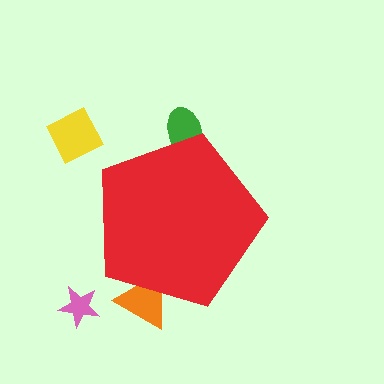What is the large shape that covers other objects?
A red pentagon.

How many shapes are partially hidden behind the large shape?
2 shapes are partially hidden.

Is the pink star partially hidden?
No, the pink star is fully visible.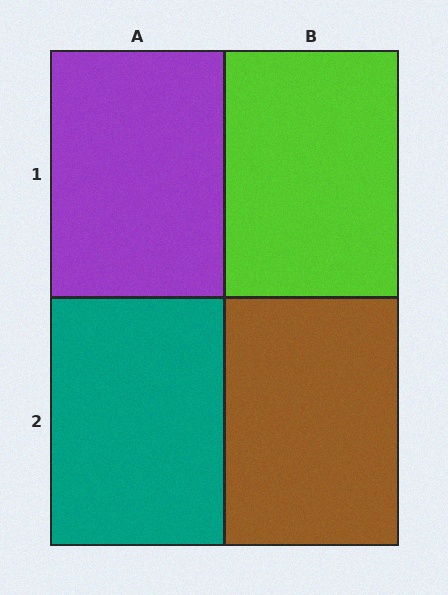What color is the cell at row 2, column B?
Brown.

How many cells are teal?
1 cell is teal.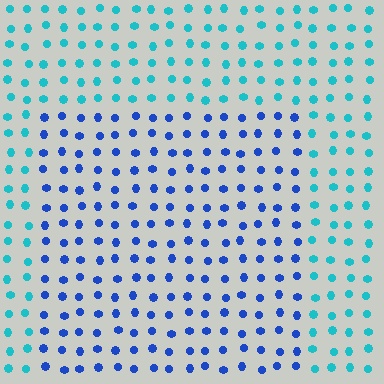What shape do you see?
I see a rectangle.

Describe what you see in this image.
The image is filled with small cyan elements in a uniform arrangement. A rectangle-shaped region is visible where the elements are tinted to a slightly different hue, forming a subtle color boundary.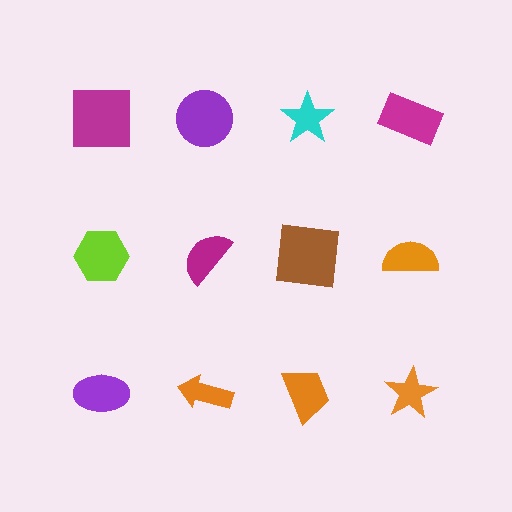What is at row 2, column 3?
A brown square.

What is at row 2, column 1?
A lime hexagon.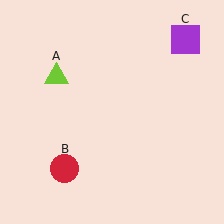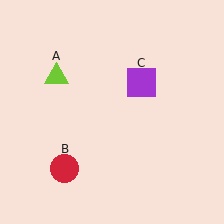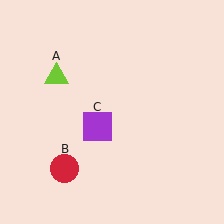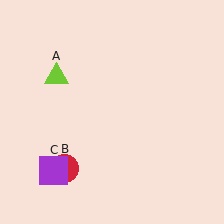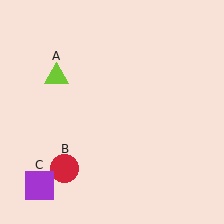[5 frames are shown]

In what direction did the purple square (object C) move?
The purple square (object C) moved down and to the left.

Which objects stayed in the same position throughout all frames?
Lime triangle (object A) and red circle (object B) remained stationary.